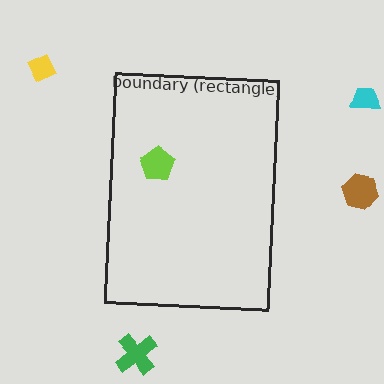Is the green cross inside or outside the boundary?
Outside.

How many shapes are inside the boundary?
1 inside, 4 outside.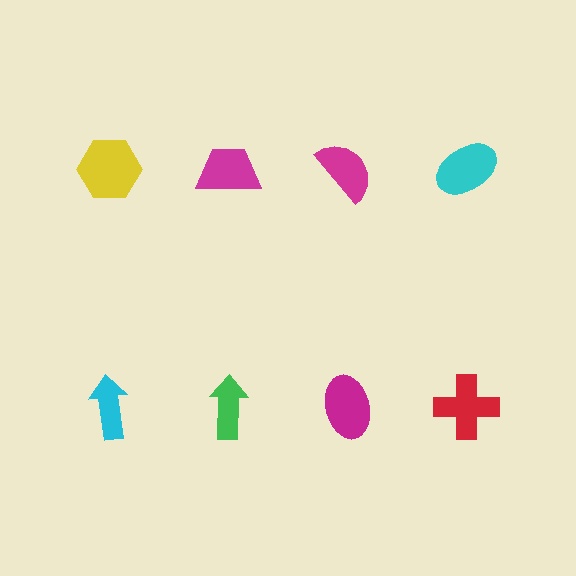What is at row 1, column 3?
A magenta semicircle.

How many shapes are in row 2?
4 shapes.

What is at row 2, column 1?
A cyan arrow.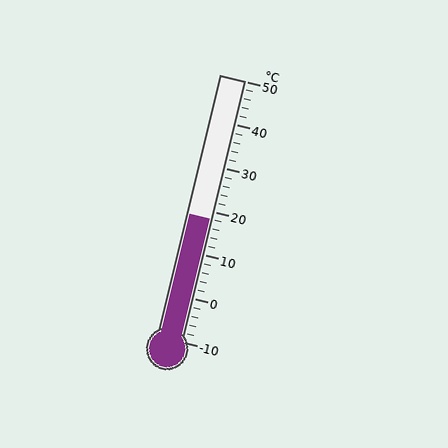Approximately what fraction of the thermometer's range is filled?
The thermometer is filled to approximately 45% of its range.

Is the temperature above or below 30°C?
The temperature is below 30°C.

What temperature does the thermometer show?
The thermometer shows approximately 18°C.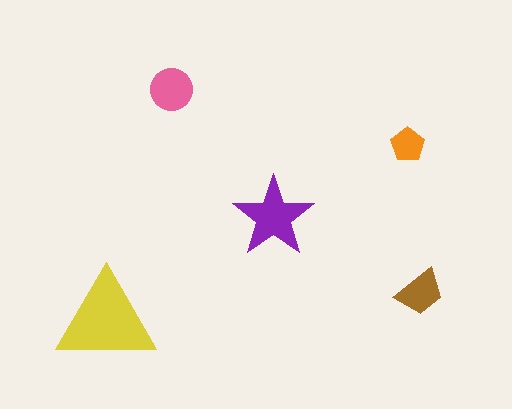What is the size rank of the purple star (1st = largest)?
2nd.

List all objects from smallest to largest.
The orange pentagon, the brown trapezoid, the pink circle, the purple star, the yellow triangle.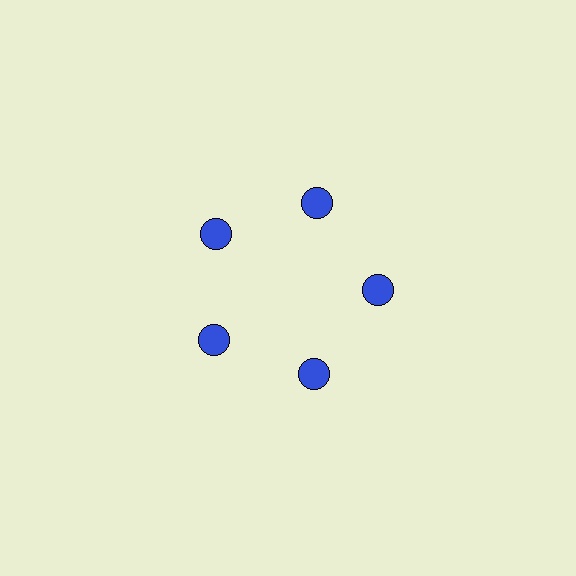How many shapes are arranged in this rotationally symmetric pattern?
There are 5 shapes, arranged in 5 groups of 1.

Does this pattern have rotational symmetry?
Yes, this pattern has 5-fold rotational symmetry. It looks the same after rotating 72 degrees around the center.